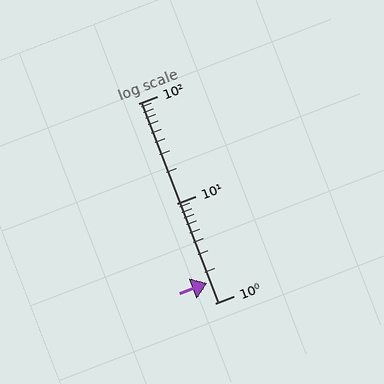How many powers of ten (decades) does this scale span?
The scale spans 2 decades, from 1 to 100.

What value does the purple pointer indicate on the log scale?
The pointer indicates approximately 1.6.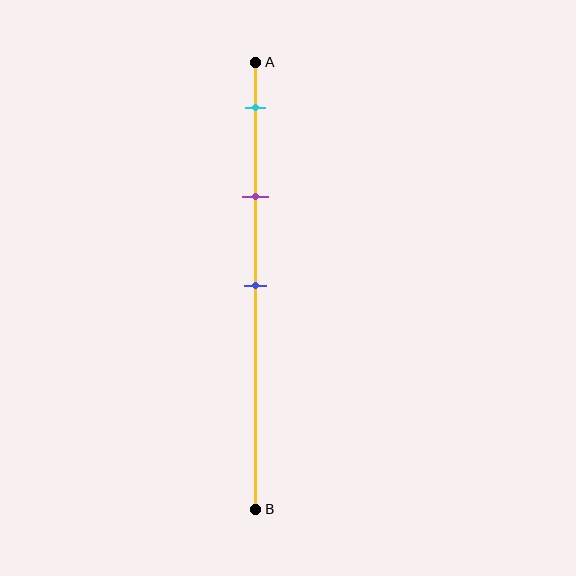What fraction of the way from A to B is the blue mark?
The blue mark is approximately 50% (0.5) of the way from A to B.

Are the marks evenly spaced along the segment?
Yes, the marks are approximately evenly spaced.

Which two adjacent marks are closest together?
The cyan and purple marks are the closest adjacent pair.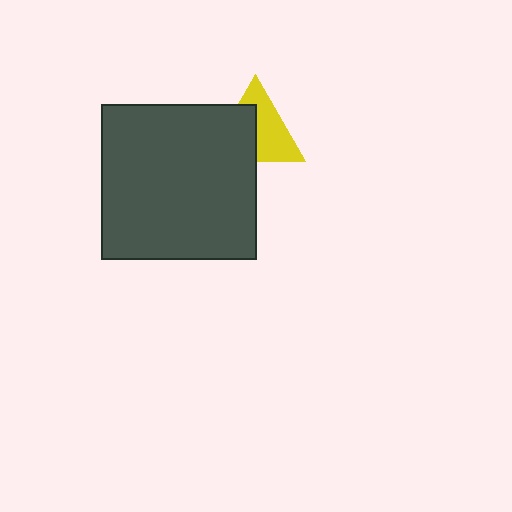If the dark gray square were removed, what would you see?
You would see the complete yellow triangle.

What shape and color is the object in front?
The object in front is a dark gray square.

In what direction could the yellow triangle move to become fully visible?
The yellow triangle could move toward the upper-right. That would shift it out from behind the dark gray square entirely.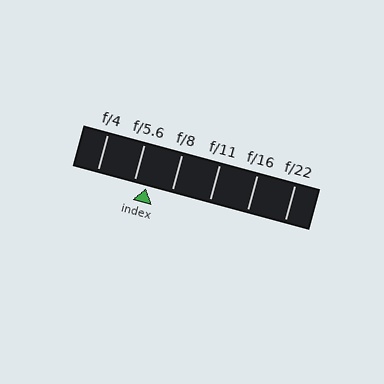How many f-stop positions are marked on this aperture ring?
There are 6 f-stop positions marked.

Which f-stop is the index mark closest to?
The index mark is closest to f/5.6.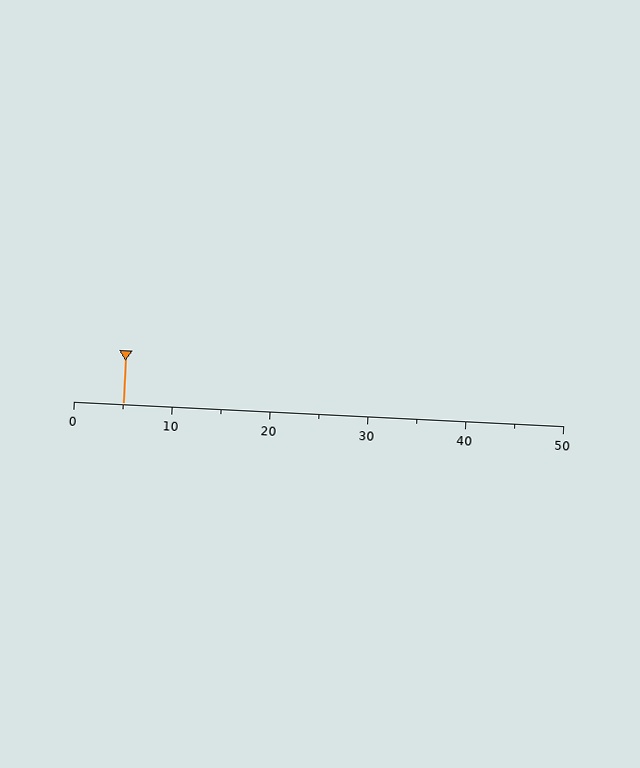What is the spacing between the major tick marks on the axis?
The major ticks are spaced 10 apart.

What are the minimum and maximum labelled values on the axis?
The axis runs from 0 to 50.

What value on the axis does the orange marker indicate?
The marker indicates approximately 5.